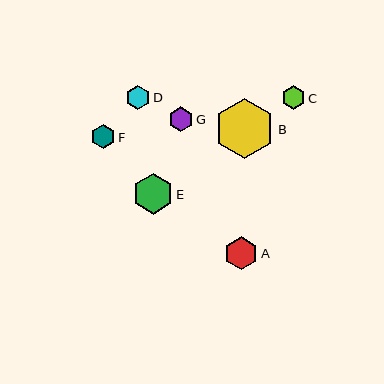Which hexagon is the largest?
Hexagon B is the largest with a size of approximately 60 pixels.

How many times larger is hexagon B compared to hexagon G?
Hexagon B is approximately 2.5 times the size of hexagon G.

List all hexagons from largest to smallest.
From largest to smallest: B, E, A, F, D, G, C.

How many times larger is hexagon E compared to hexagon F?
Hexagon E is approximately 1.7 times the size of hexagon F.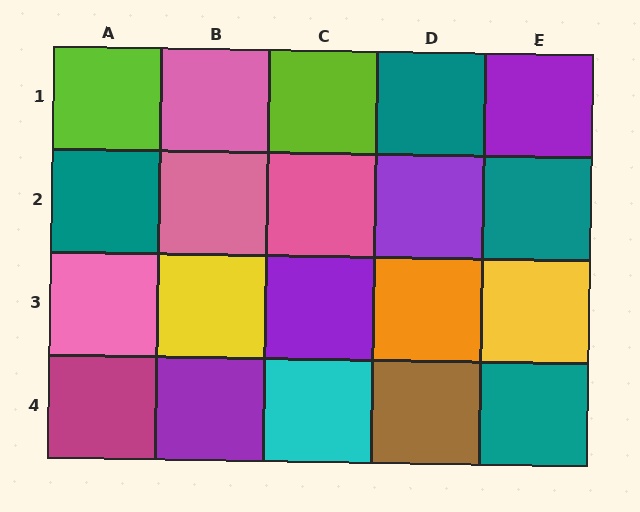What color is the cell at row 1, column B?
Pink.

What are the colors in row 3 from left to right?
Pink, yellow, purple, orange, yellow.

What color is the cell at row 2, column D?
Purple.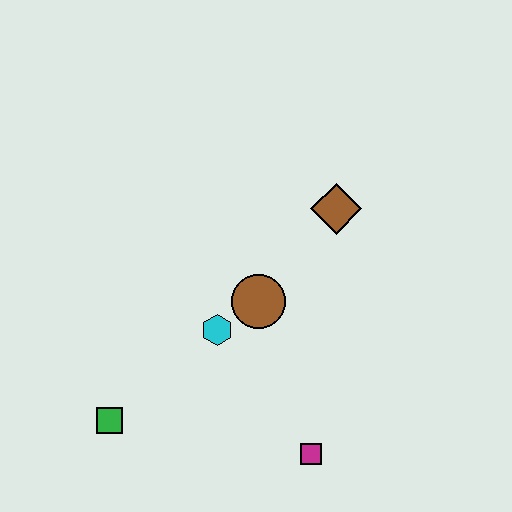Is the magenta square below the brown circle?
Yes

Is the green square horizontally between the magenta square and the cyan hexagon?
No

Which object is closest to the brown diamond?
The brown circle is closest to the brown diamond.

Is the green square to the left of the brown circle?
Yes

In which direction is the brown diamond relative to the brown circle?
The brown diamond is above the brown circle.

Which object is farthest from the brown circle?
The green square is farthest from the brown circle.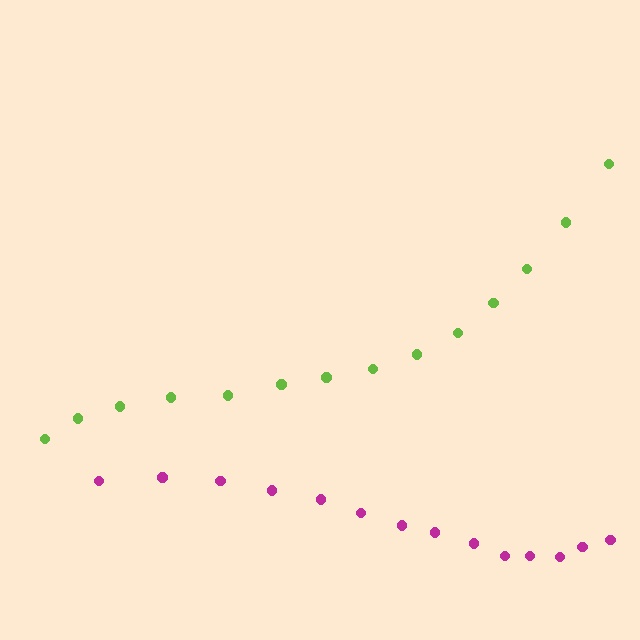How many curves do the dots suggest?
There are 2 distinct paths.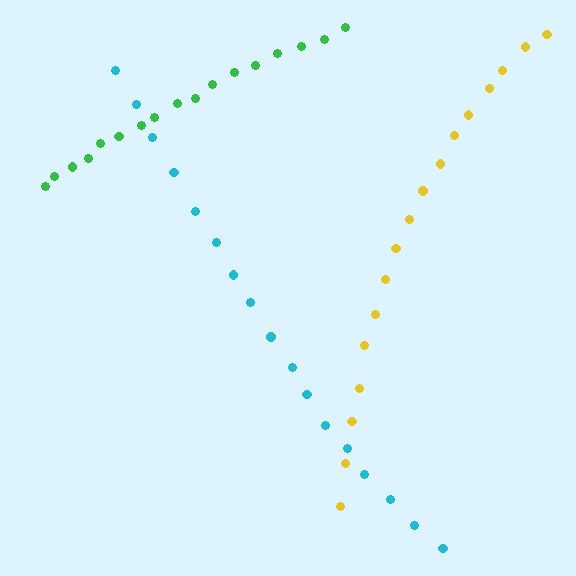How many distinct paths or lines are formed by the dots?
There are 3 distinct paths.